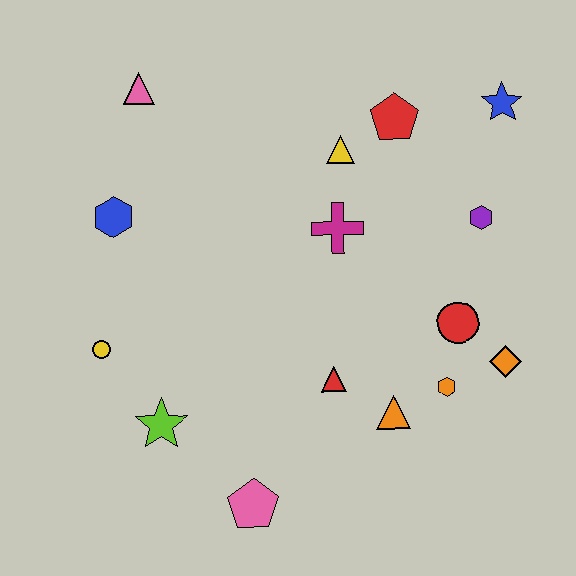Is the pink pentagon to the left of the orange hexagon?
Yes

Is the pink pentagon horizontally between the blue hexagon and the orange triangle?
Yes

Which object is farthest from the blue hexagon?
The orange diamond is farthest from the blue hexagon.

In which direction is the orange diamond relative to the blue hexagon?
The orange diamond is to the right of the blue hexagon.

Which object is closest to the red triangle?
The orange triangle is closest to the red triangle.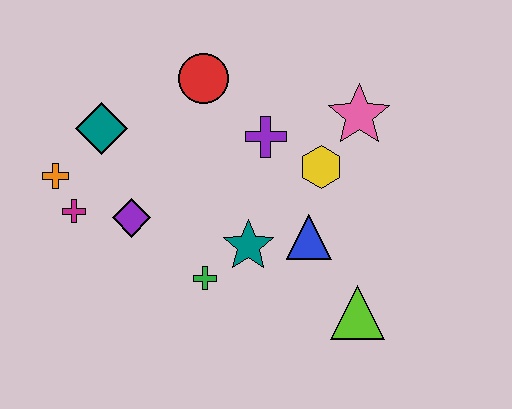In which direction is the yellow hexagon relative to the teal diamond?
The yellow hexagon is to the right of the teal diamond.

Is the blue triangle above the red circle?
No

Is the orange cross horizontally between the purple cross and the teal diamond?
No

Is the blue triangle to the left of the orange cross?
No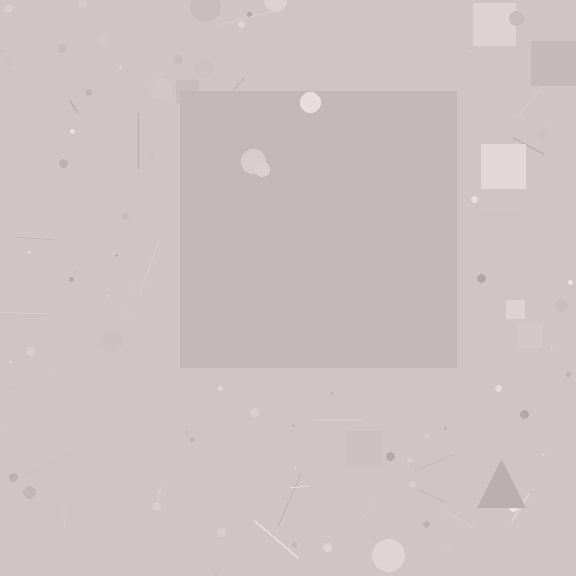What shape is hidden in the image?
A square is hidden in the image.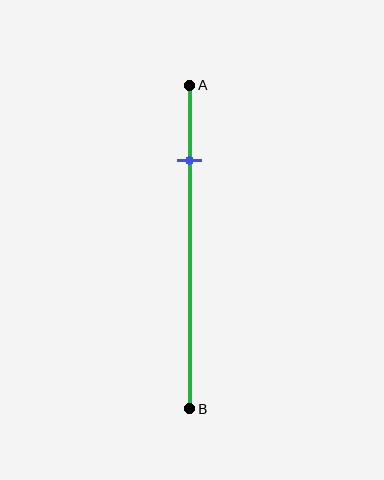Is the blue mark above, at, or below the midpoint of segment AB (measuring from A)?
The blue mark is above the midpoint of segment AB.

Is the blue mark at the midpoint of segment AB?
No, the mark is at about 25% from A, not at the 50% midpoint.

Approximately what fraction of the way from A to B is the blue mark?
The blue mark is approximately 25% of the way from A to B.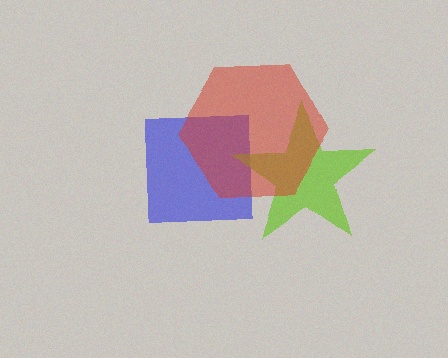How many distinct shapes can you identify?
There are 3 distinct shapes: a blue square, a lime star, a red hexagon.